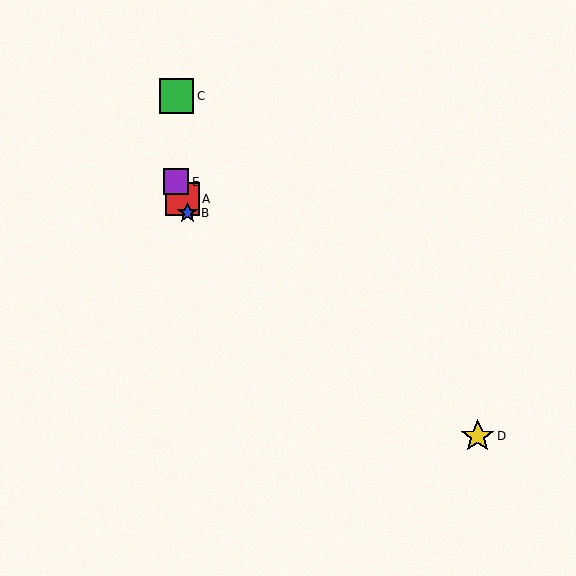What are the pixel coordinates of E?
Object E is at (176, 182).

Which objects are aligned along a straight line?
Objects A, B, E are aligned along a straight line.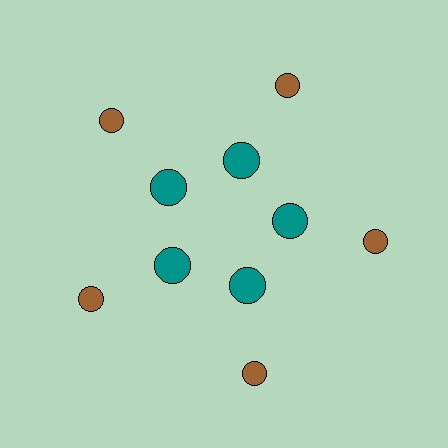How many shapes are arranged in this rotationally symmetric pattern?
There are 10 shapes, arranged in 5 groups of 2.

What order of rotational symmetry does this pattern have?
This pattern has 5-fold rotational symmetry.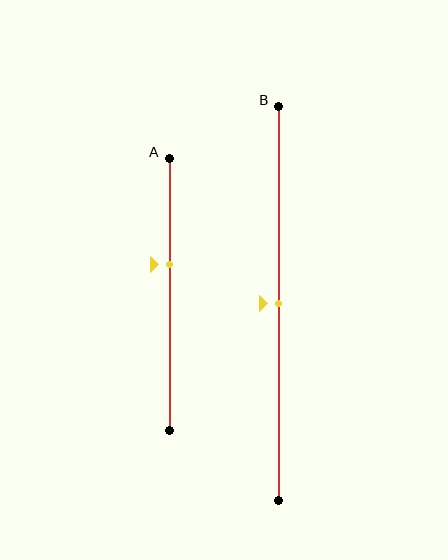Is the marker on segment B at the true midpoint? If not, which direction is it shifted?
Yes, the marker on segment B is at the true midpoint.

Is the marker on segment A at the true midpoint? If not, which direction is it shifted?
No, the marker on segment A is shifted upward by about 11% of the segment length.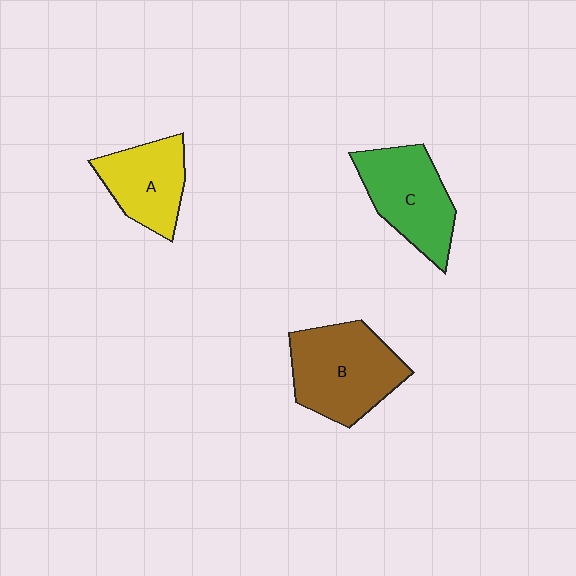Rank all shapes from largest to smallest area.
From largest to smallest: B (brown), C (green), A (yellow).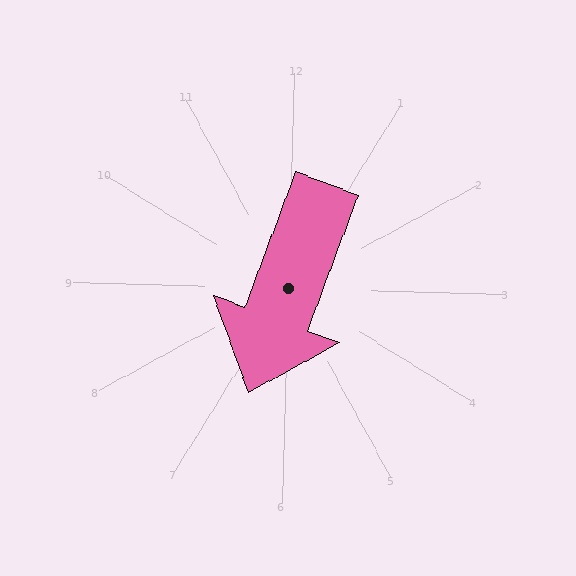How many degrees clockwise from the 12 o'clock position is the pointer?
Approximately 199 degrees.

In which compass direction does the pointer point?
South.